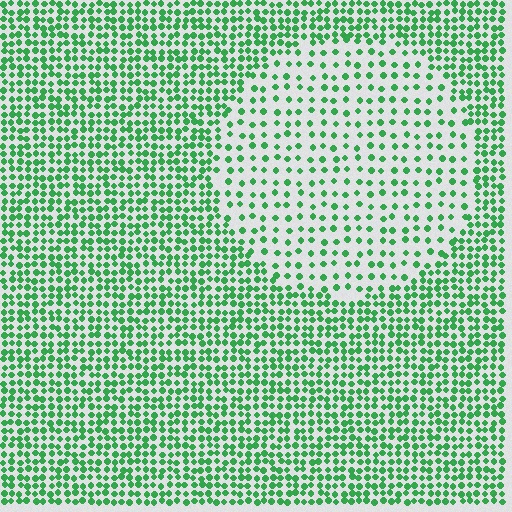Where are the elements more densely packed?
The elements are more densely packed outside the circle boundary.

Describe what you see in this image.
The image contains small green elements arranged at two different densities. A circle-shaped region is visible where the elements are less densely packed than the surrounding area.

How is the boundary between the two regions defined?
The boundary is defined by a change in element density (approximately 2.2x ratio). All elements are the same color, size, and shape.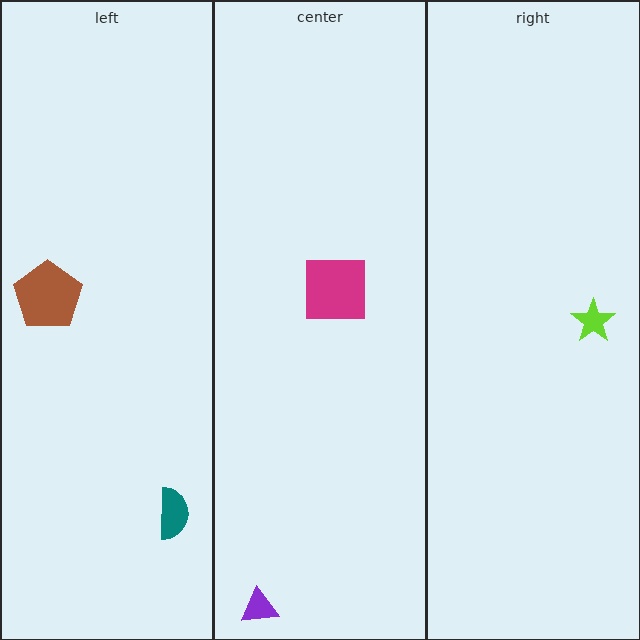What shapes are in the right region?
The lime star.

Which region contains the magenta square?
The center region.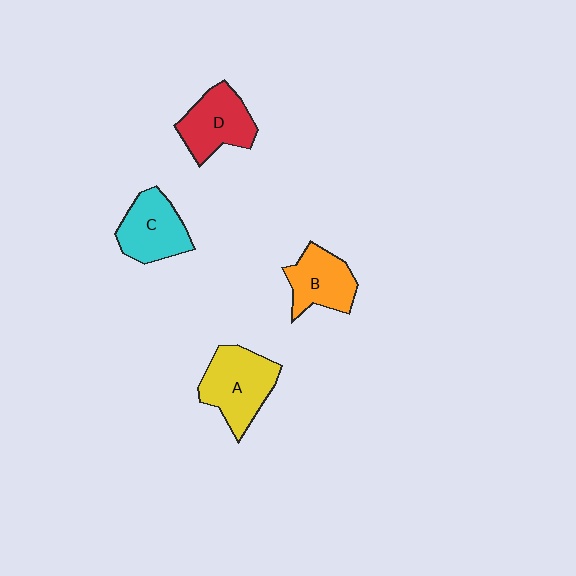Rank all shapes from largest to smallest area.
From largest to smallest: A (yellow), D (red), C (cyan), B (orange).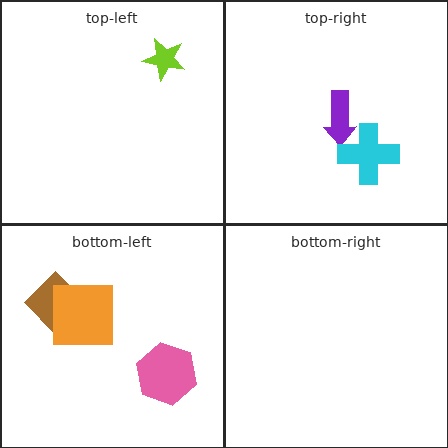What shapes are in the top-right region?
The purple arrow, the cyan cross.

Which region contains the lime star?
The top-left region.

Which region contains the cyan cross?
The top-right region.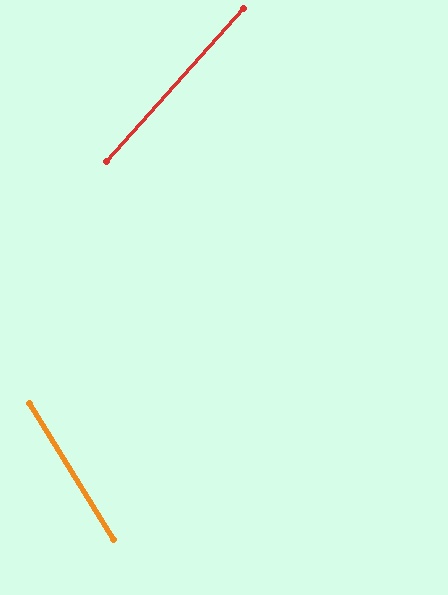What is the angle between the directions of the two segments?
Approximately 73 degrees.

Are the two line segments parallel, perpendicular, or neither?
Neither parallel nor perpendicular — they differ by about 73°.